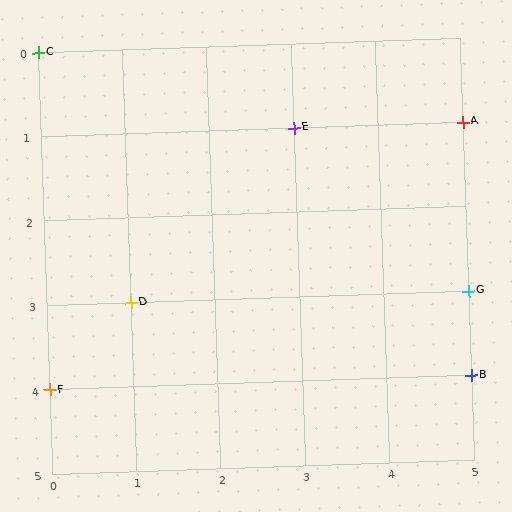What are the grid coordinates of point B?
Point B is at grid coordinates (5, 4).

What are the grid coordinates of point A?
Point A is at grid coordinates (5, 1).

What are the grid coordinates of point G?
Point G is at grid coordinates (5, 3).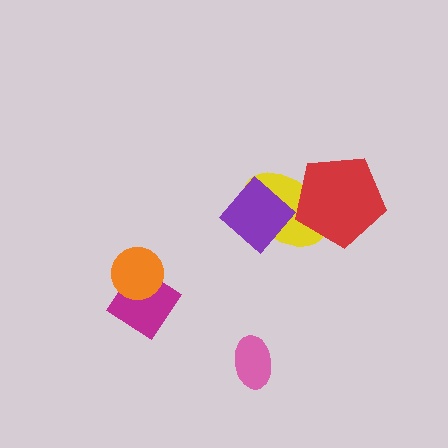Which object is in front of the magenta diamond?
The orange circle is in front of the magenta diamond.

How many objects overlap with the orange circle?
1 object overlaps with the orange circle.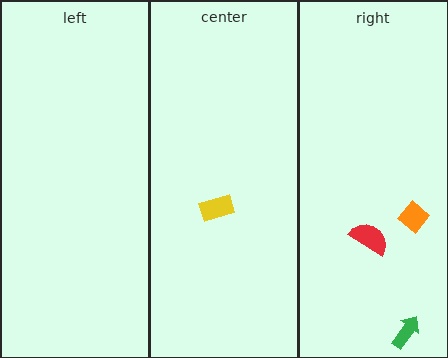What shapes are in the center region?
The yellow rectangle.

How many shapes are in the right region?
3.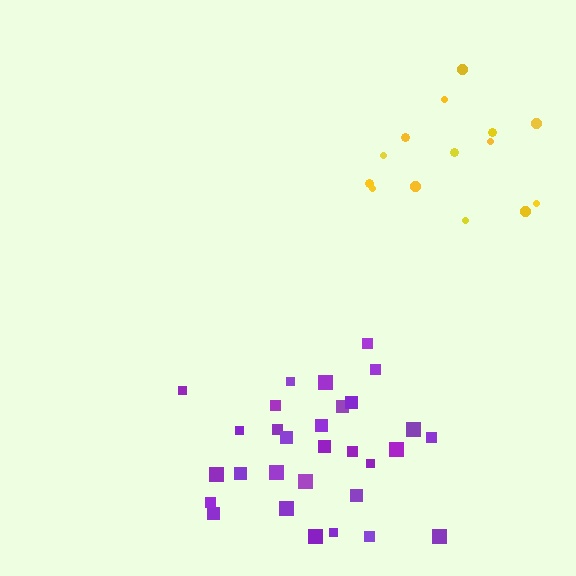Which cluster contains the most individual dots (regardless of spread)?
Purple (30).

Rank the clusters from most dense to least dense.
purple, yellow.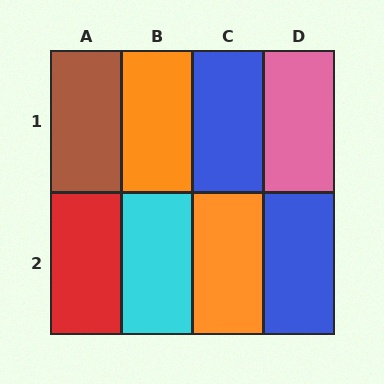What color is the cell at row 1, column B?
Orange.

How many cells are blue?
2 cells are blue.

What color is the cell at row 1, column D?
Pink.